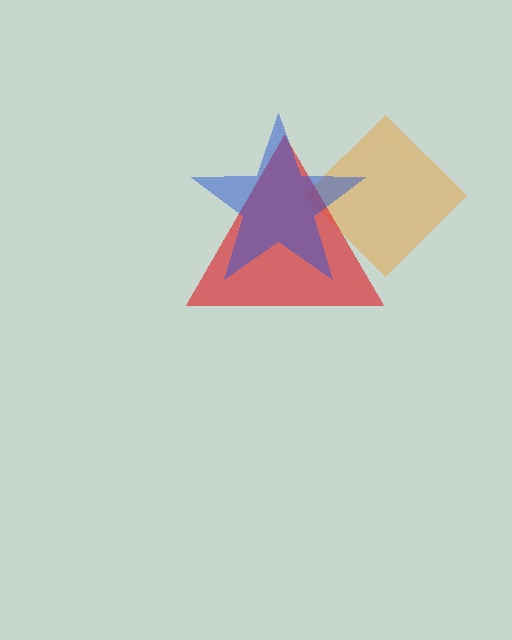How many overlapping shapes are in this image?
There are 3 overlapping shapes in the image.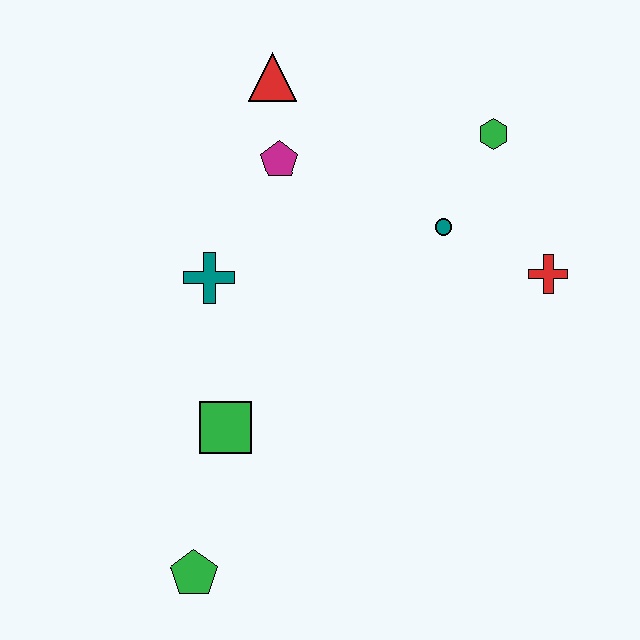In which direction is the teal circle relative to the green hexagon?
The teal circle is below the green hexagon.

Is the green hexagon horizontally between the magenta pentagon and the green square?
No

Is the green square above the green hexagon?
No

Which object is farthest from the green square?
The green hexagon is farthest from the green square.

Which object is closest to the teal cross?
The magenta pentagon is closest to the teal cross.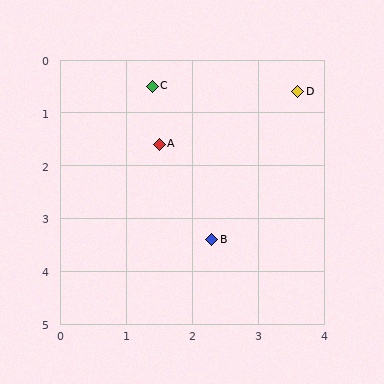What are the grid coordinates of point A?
Point A is at approximately (1.5, 1.6).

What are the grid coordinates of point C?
Point C is at approximately (1.4, 0.5).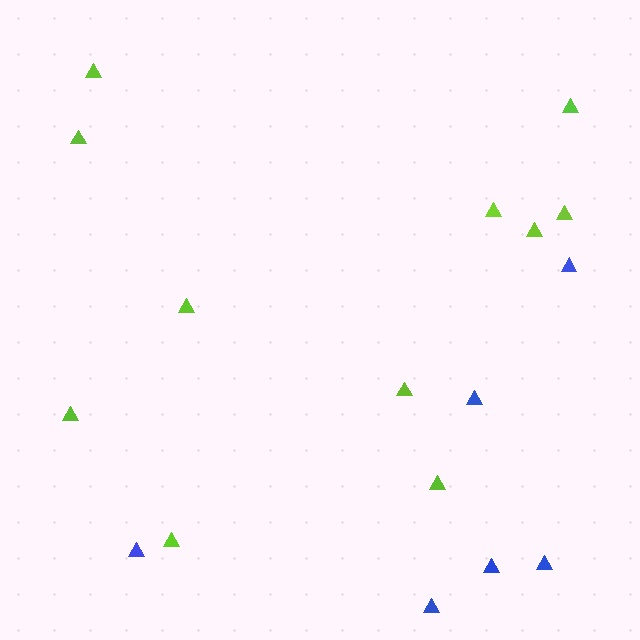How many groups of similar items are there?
There are 2 groups: one group of lime triangles (11) and one group of blue triangles (6).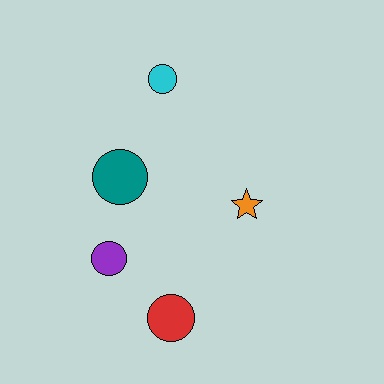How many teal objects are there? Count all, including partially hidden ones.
There is 1 teal object.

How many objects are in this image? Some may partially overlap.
There are 5 objects.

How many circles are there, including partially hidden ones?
There are 4 circles.